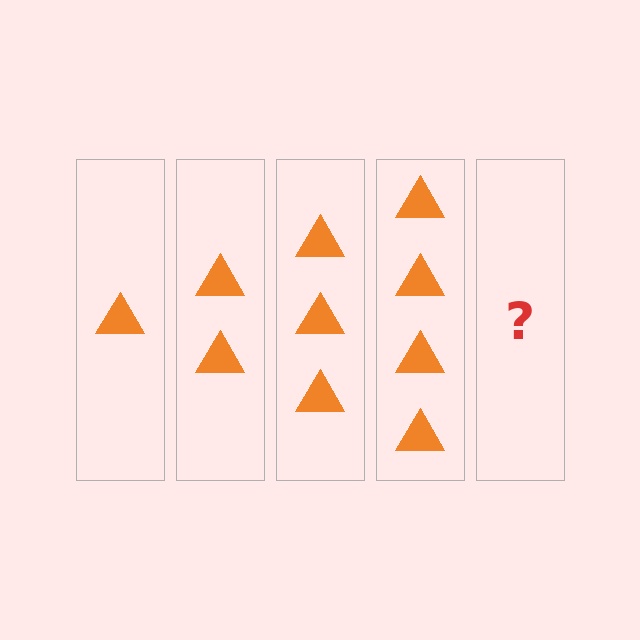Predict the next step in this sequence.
The next step is 5 triangles.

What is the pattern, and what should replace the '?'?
The pattern is that each step adds one more triangle. The '?' should be 5 triangles.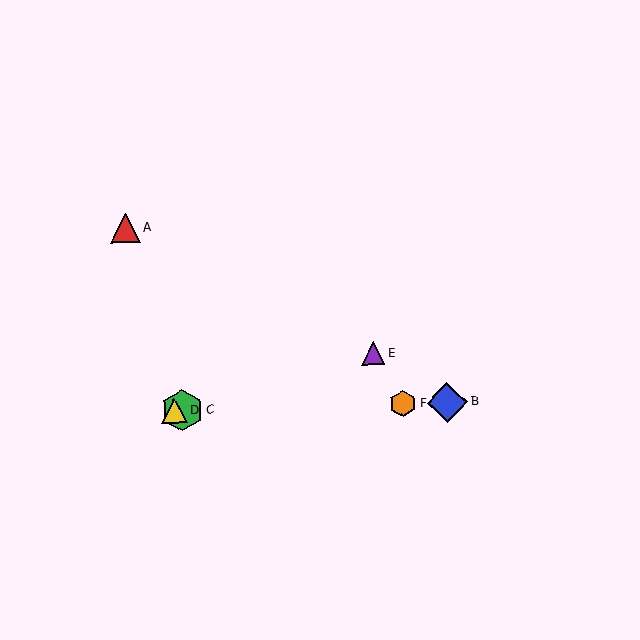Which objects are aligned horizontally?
Objects B, C, D, F are aligned horizontally.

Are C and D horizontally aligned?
Yes, both are at y≈411.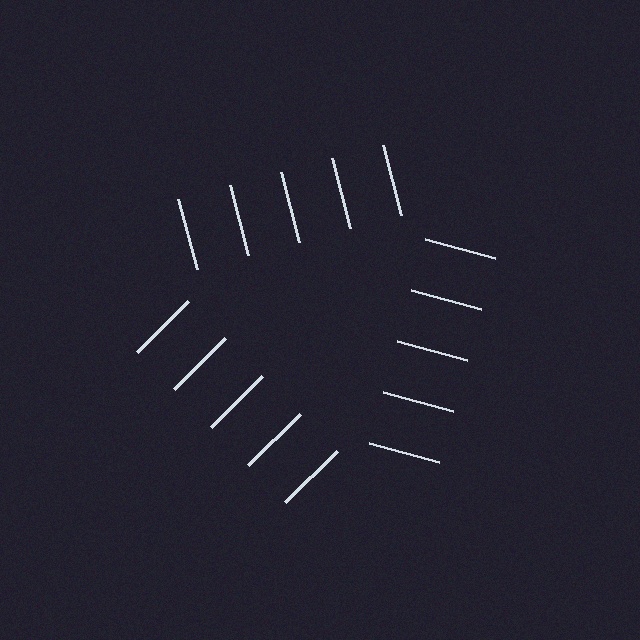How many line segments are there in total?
15 — 5 along each of the 3 edges.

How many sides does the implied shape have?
3 sides — the line-ends trace a triangle.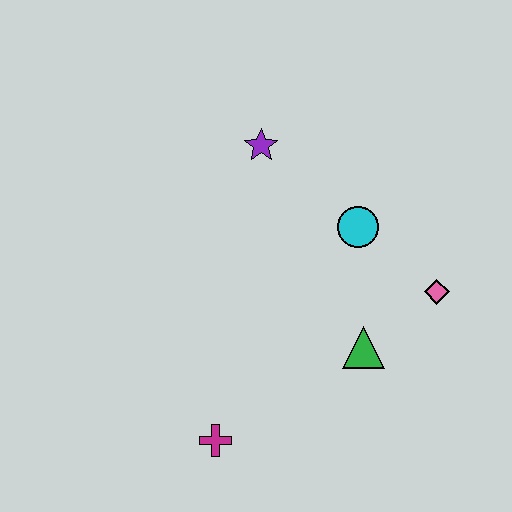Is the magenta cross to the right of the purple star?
No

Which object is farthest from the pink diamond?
The magenta cross is farthest from the pink diamond.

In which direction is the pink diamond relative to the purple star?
The pink diamond is to the right of the purple star.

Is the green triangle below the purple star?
Yes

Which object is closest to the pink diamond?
The green triangle is closest to the pink diamond.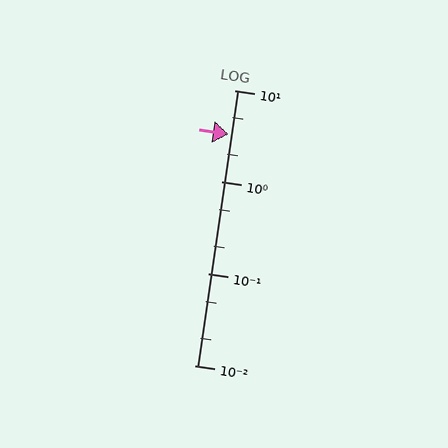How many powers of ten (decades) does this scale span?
The scale spans 3 decades, from 0.01 to 10.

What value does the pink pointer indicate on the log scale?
The pointer indicates approximately 3.3.